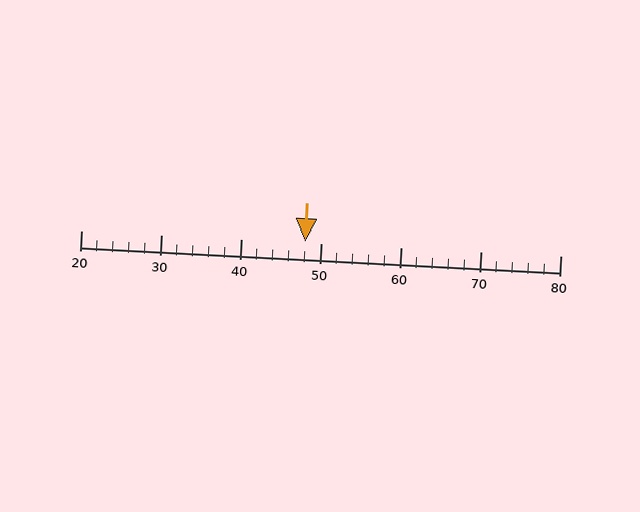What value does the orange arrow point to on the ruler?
The orange arrow points to approximately 48.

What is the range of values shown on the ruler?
The ruler shows values from 20 to 80.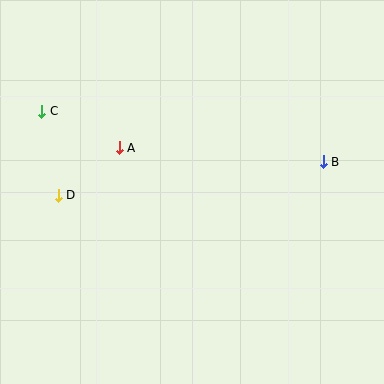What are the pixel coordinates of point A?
Point A is at (119, 148).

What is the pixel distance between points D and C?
The distance between D and C is 85 pixels.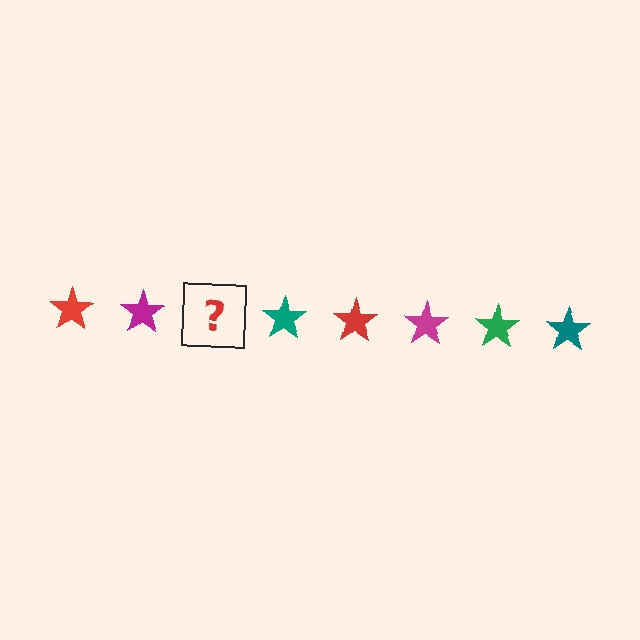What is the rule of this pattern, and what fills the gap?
The rule is that the pattern cycles through red, magenta, green, teal stars. The gap should be filled with a green star.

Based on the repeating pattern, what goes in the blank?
The blank should be a green star.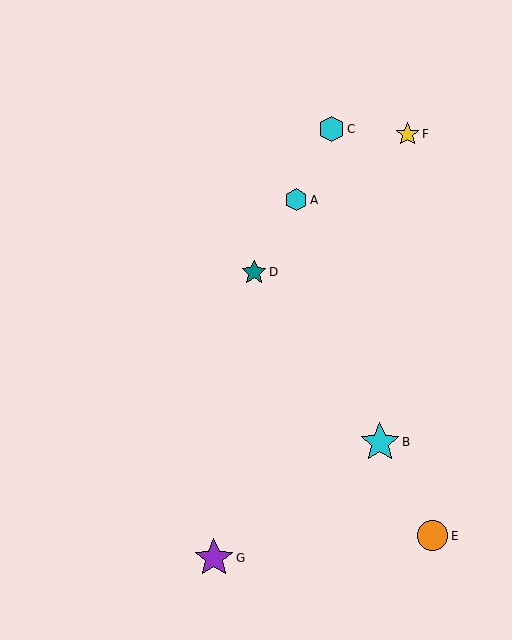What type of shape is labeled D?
Shape D is a teal star.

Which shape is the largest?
The cyan star (labeled B) is the largest.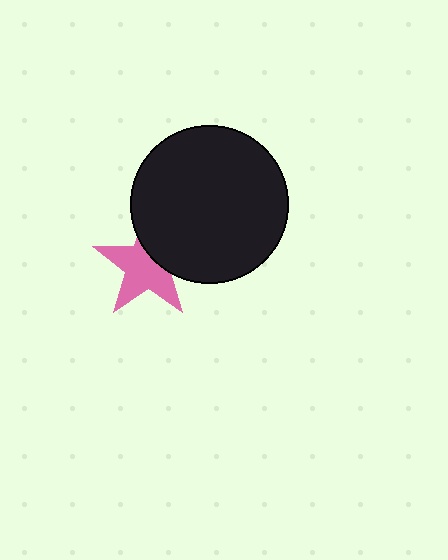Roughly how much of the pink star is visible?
About half of it is visible (roughly 64%).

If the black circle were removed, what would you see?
You would see the complete pink star.